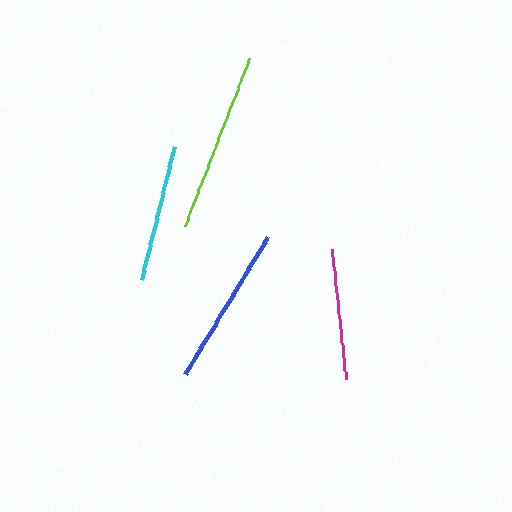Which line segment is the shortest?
The magenta line is the shortest at approximately 130 pixels.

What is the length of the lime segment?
The lime segment is approximately 180 pixels long.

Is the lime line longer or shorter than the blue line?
The lime line is longer than the blue line.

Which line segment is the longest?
The lime line is the longest at approximately 180 pixels.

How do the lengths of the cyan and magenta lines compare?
The cyan and magenta lines are approximately the same length.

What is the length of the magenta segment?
The magenta segment is approximately 130 pixels long.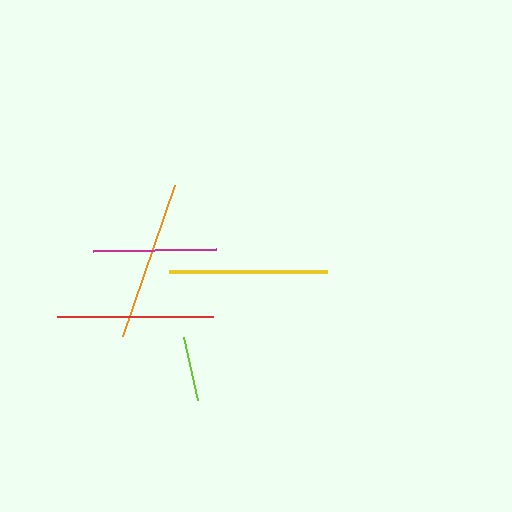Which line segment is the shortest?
The lime line is the shortest at approximately 65 pixels.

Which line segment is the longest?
The orange line is the longest at approximately 160 pixels.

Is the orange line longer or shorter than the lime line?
The orange line is longer than the lime line.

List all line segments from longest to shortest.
From longest to shortest: orange, yellow, red, magenta, lime.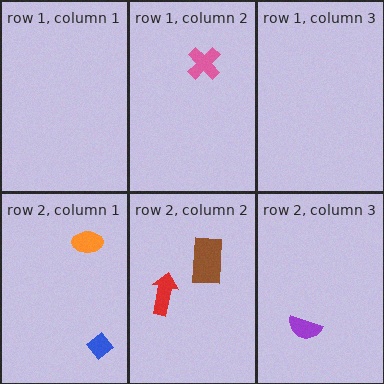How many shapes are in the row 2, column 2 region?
2.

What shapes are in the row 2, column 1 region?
The orange ellipse, the blue diamond.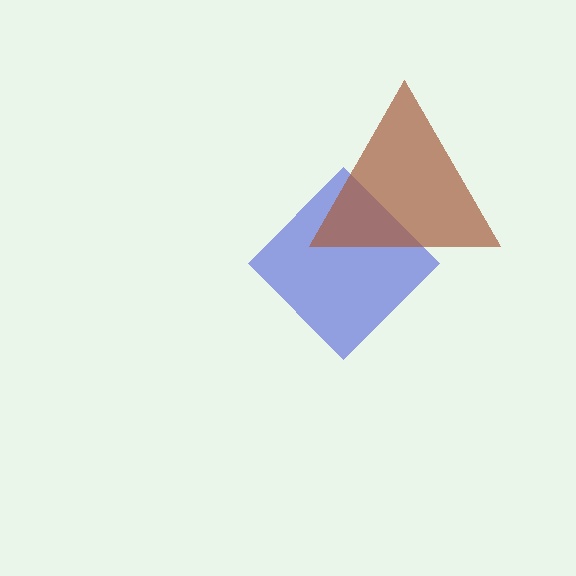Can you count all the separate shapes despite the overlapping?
Yes, there are 2 separate shapes.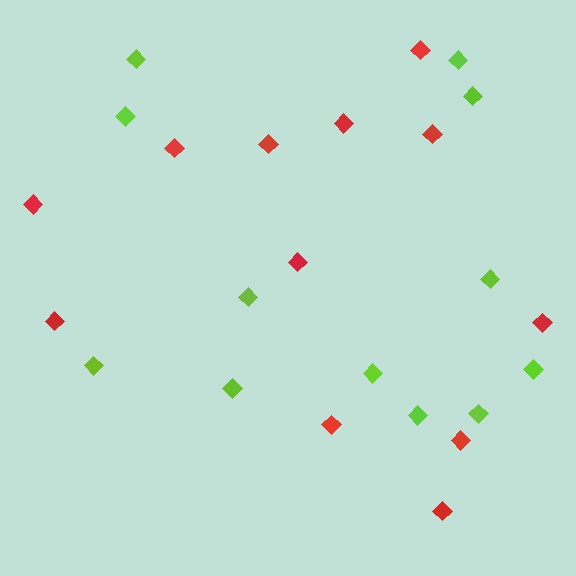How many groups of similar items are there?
There are 2 groups: one group of lime diamonds (12) and one group of red diamonds (12).